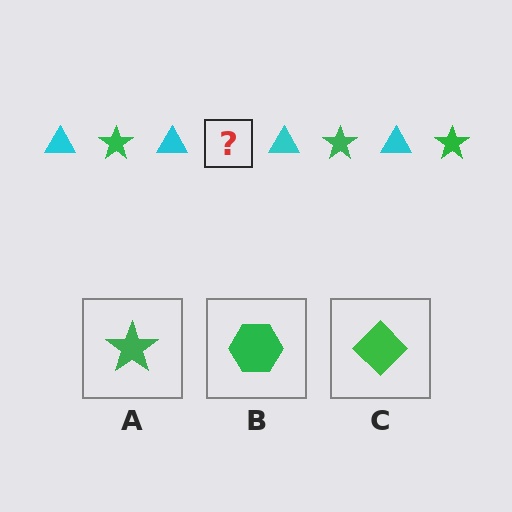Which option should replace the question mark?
Option A.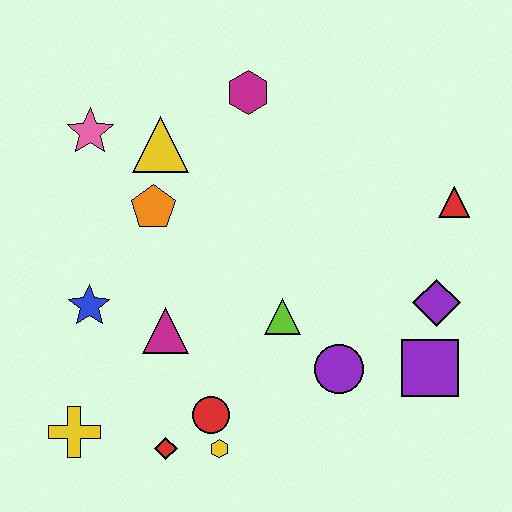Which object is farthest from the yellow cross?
The red triangle is farthest from the yellow cross.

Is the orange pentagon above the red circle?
Yes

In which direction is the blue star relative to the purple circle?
The blue star is to the left of the purple circle.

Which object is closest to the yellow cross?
The red diamond is closest to the yellow cross.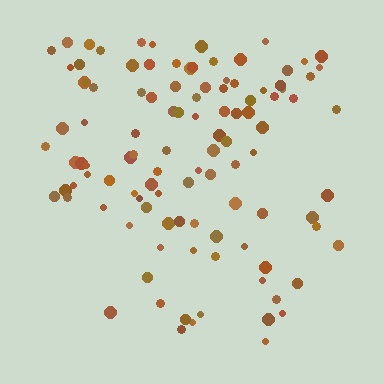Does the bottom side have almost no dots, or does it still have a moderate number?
Still a moderate number, just noticeably fewer than the top.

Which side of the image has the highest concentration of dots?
The top.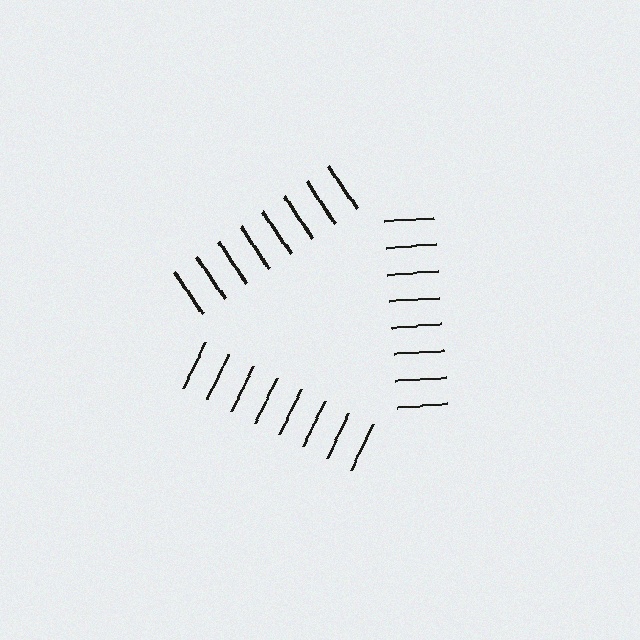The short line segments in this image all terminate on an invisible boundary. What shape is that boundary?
An illusory triangle — the line segments terminate on its edges but no continuous stroke is drawn.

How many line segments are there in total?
24 — 8 along each of the 3 edges.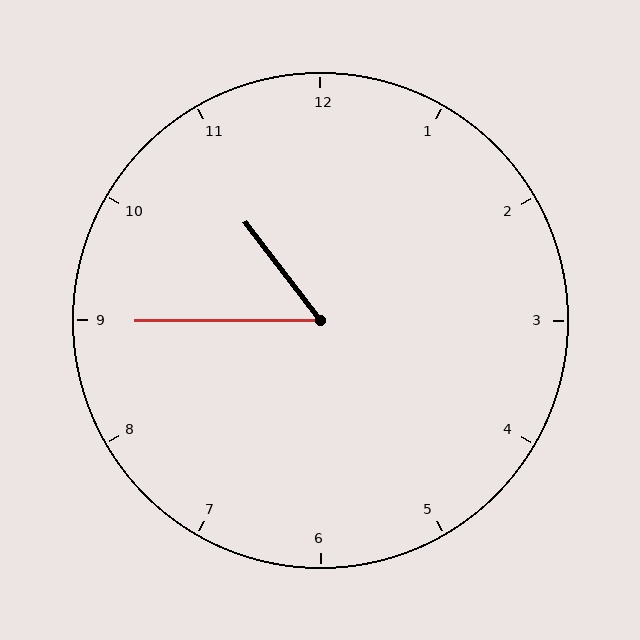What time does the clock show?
10:45.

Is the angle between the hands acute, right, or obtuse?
It is acute.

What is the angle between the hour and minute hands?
Approximately 52 degrees.